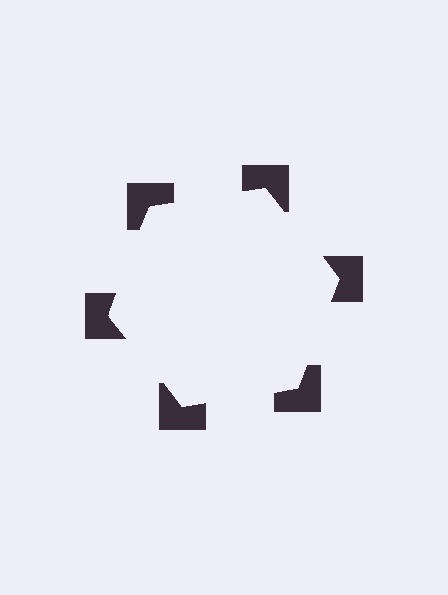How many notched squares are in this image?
There are 6 — one at each vertex of the illusory hexagon.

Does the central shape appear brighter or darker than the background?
It typically appears slightly brighter than the background, even though no actual brightness change is drawn.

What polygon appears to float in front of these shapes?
An illusory hexagon — its edges are inferred from the aligned wedge cuts in the notched squares, not physically drawn.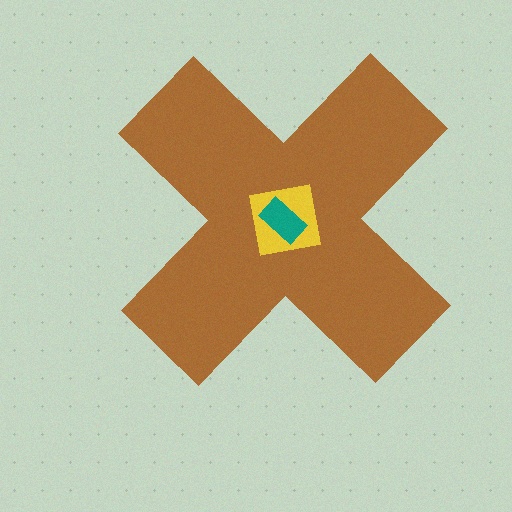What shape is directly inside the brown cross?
The yellow square.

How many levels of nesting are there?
3.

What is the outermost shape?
The brown cross.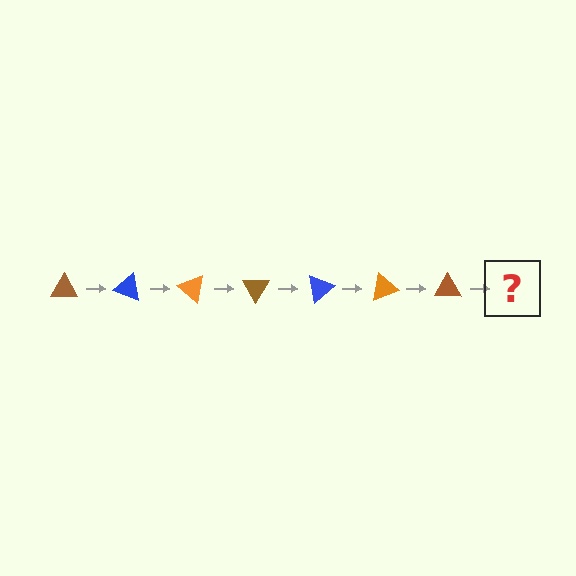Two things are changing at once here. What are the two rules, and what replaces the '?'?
The two rules are that it rotates 20 degrees each step and the color cycles through brown, blue, and orange. The '?' should be a blue triangle, rotated 140 degrees from the start.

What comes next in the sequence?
The next element should be a blue triangle, rotated 140 degrees from the start.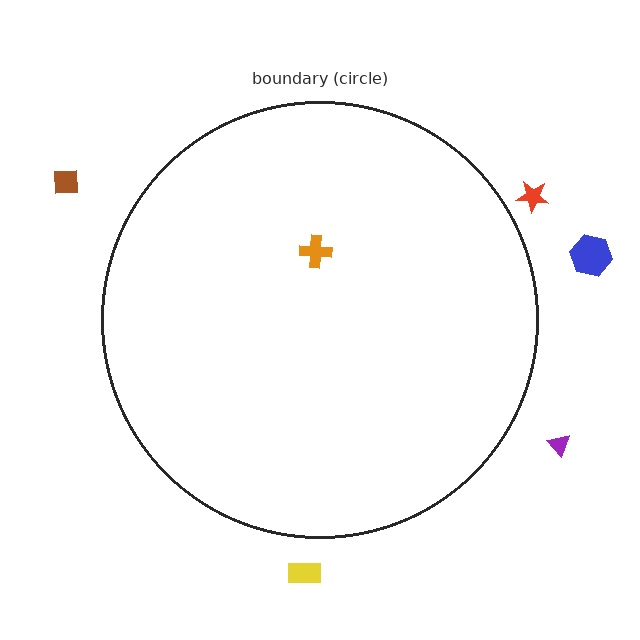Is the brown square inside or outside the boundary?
Outside.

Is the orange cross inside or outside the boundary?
Inside.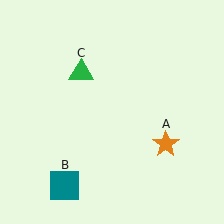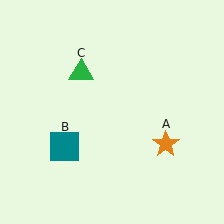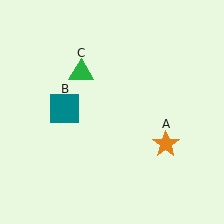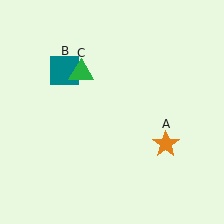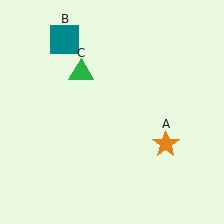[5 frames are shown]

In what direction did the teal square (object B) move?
The teal square (object B) moved up.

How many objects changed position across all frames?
1 object changed position: teal square (object B).